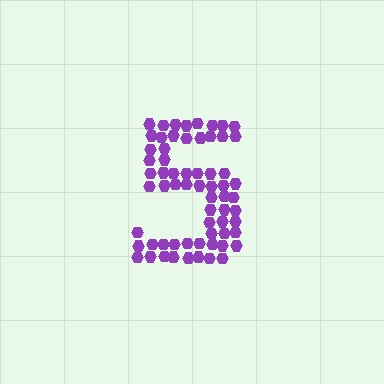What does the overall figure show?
The overall figure shows the digit 5.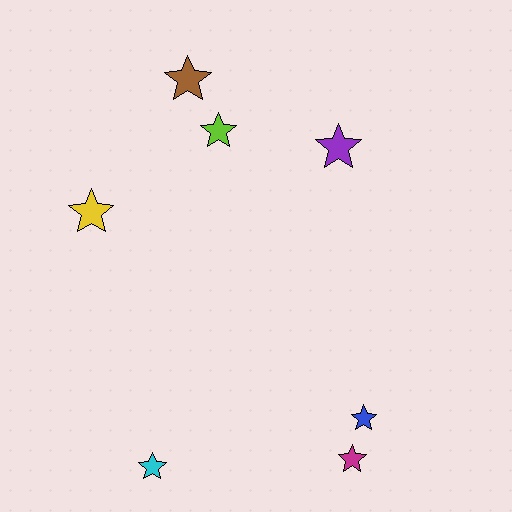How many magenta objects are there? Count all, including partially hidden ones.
There is 1 magenta object.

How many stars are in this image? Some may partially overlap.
There are 7 stars.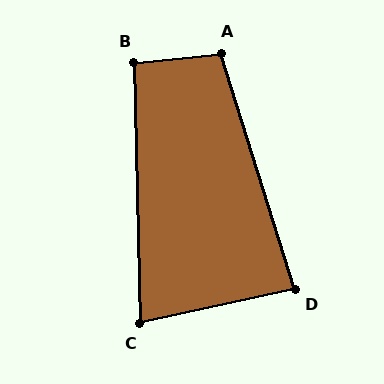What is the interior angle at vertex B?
Approximately 95 degrees (approximately right).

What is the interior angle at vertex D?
Approximately 85 degrees (approximately right).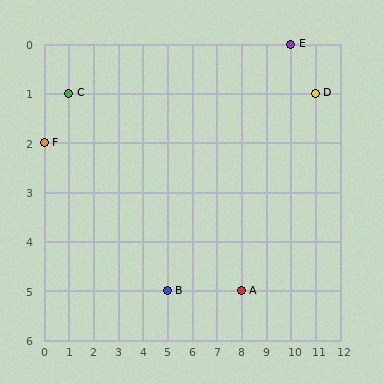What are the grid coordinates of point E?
Point E is at grid coordinates (10, 0).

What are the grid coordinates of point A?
Point A is at grid coordinates (8, 5).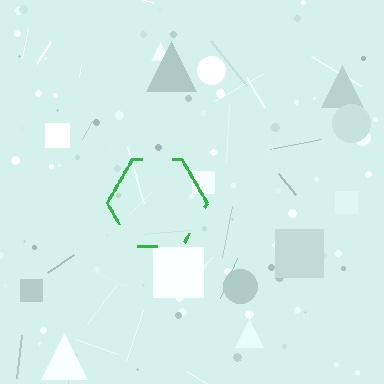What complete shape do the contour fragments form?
The contour fragments form a hexagon.